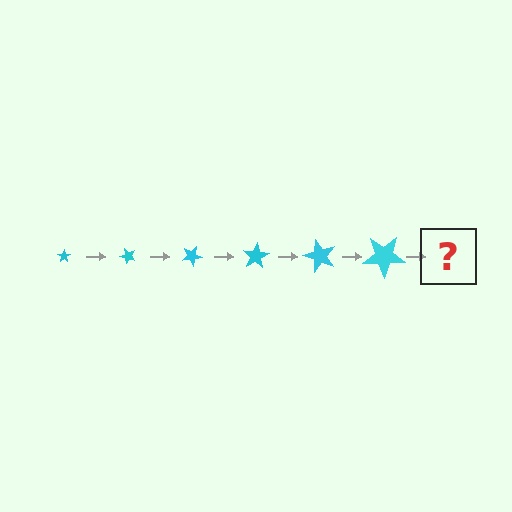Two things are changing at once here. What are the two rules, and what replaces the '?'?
The two rules are that the star grows larger each step and it rotates 50 degrees each step. The '?' should be a star, larger than the previous one and rotated 300 degrees from the start.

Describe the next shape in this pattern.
It should be a star, larger than the previous one and rotated 300 degrees from the start.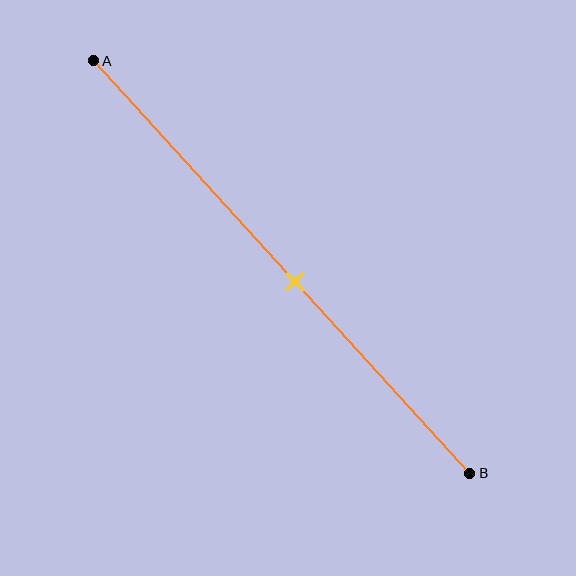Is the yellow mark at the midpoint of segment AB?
No, the mark is at about 55% from A, not at the 50% midpoint.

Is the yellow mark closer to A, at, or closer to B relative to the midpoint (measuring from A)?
The yellow mark is closer to point B than the midpoint of segment AB.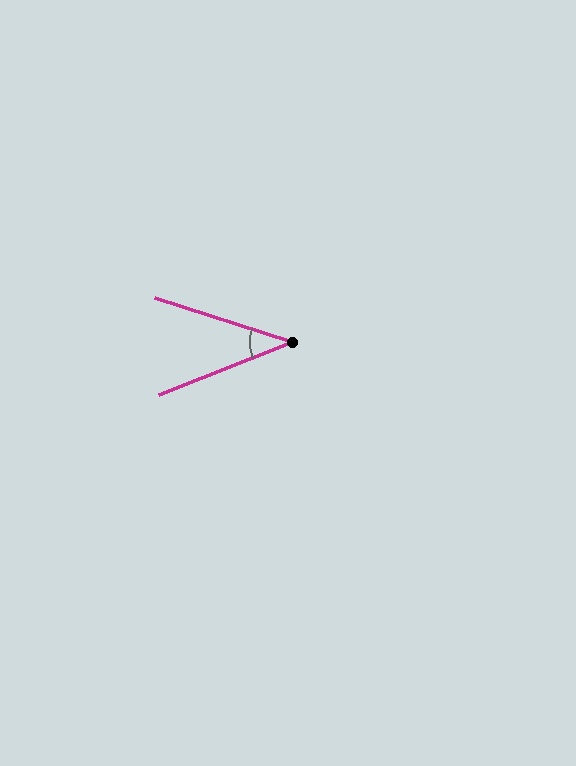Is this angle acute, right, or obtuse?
It is acute.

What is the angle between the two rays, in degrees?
Approximately 39 degrees.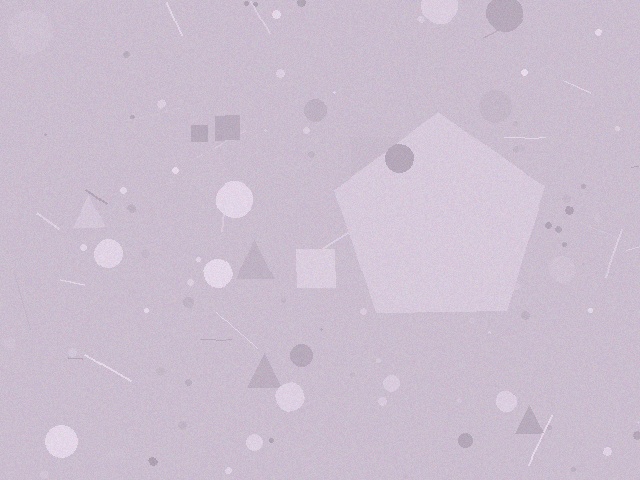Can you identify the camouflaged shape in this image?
The camouflaged shape is a pentagon.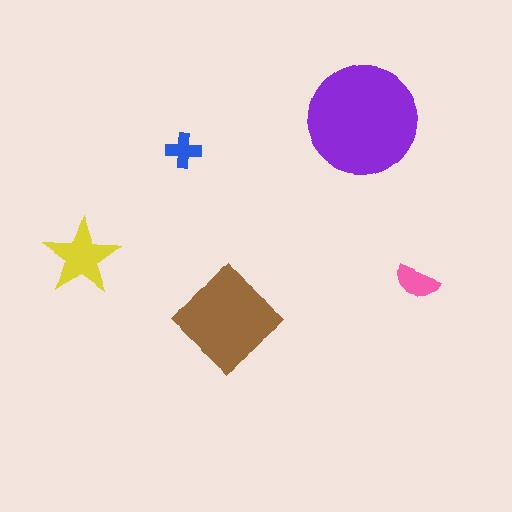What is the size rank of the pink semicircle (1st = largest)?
4th.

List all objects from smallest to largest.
The blue cross, the pink semicircle, the yellow star, the brown diamond, the purple circle.